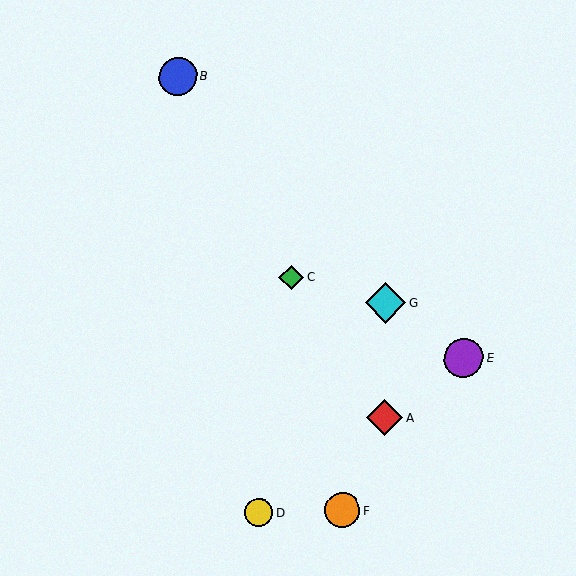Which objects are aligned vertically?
Objects A, G are aligned vertically.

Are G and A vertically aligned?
Yes, both are at x≈386.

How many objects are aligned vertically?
2 objects (A, G) are aligned vertically.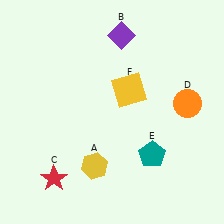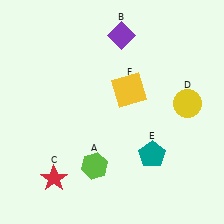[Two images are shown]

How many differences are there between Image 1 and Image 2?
There are 2 differences between the two images.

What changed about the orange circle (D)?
In Image 1, D is orange. In Image 2, it changed to yellow.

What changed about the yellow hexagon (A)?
In Image 1, A is yellow. In Image 2, it changed to lime.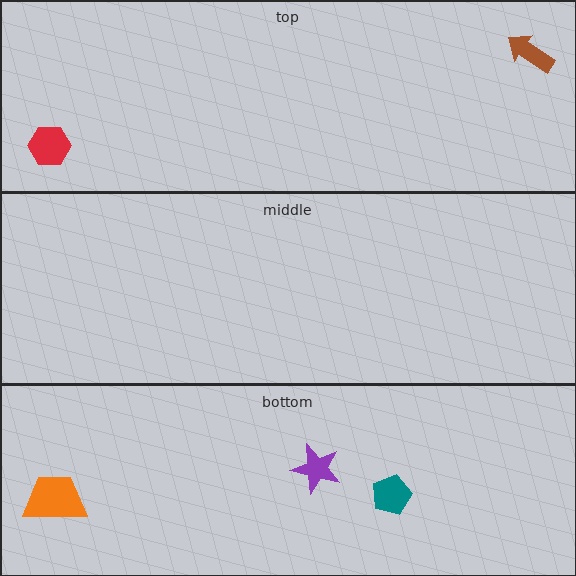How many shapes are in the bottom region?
3.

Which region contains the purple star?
The bottom region.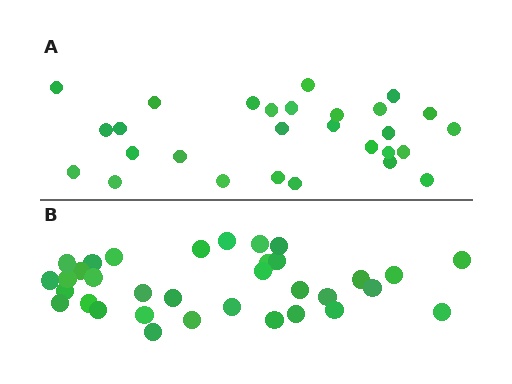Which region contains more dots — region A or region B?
Region B (the bottom region) has more dots.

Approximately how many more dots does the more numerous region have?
Region B has about 6 more dots than region A.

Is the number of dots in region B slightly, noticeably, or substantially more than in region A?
Region B has only slightly more — the two regions are fairly close. The ratio is roughly 1.2 to 1.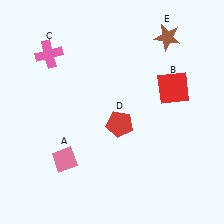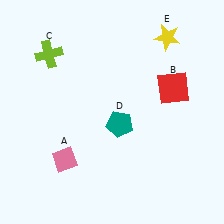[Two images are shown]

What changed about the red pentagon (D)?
In Image 1, D is red. In Image 2, it changed to teal.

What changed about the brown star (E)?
In Image 1, E is brown. In Image 2, it changed to yellow.